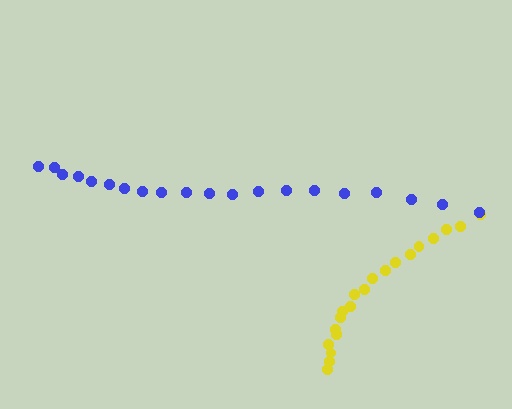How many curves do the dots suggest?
There are 2 distinct paths.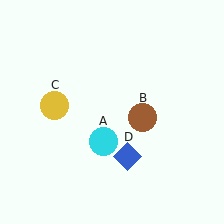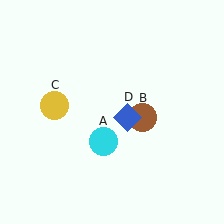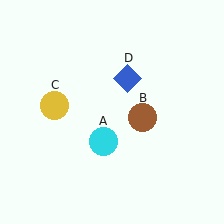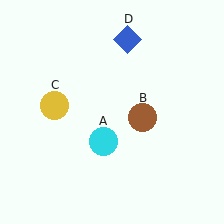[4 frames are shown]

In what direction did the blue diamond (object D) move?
The blue diamond (object D) moved up.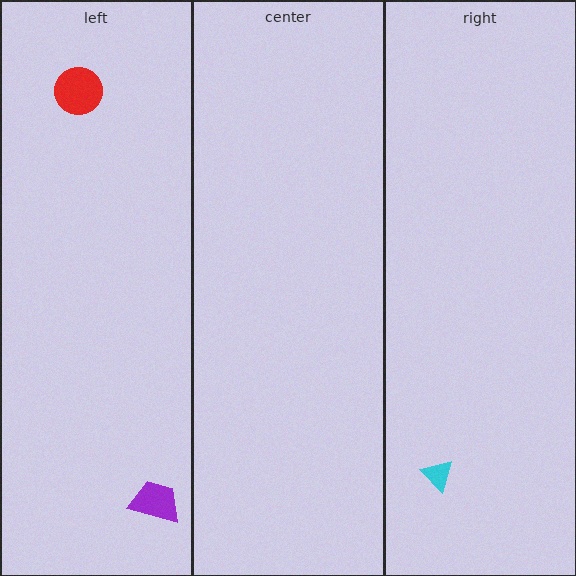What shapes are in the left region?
The red circle, the purple trapezoid.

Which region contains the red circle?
The left region.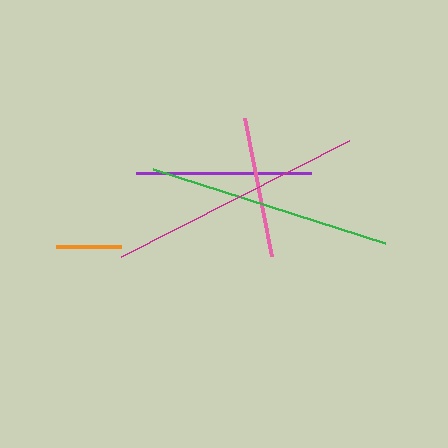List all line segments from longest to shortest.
From longest to shortest: magenta, green, purple, pink, orange.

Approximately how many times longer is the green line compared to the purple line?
The green line is approximately 1.4 times the length of the purple line.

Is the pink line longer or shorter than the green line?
The green line is longer than the pink line.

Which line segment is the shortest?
The orange line is the shortest at approximately 65 pixels.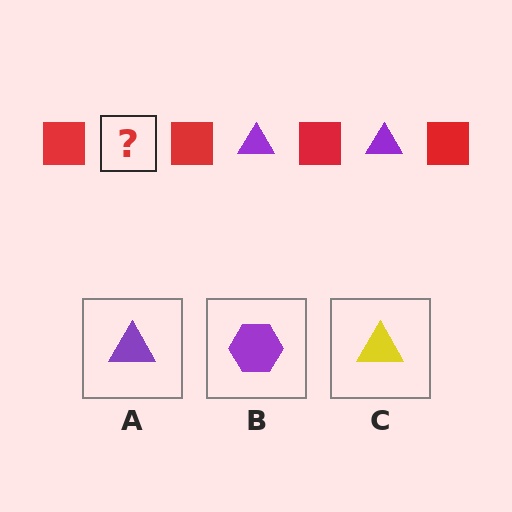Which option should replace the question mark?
Option A.